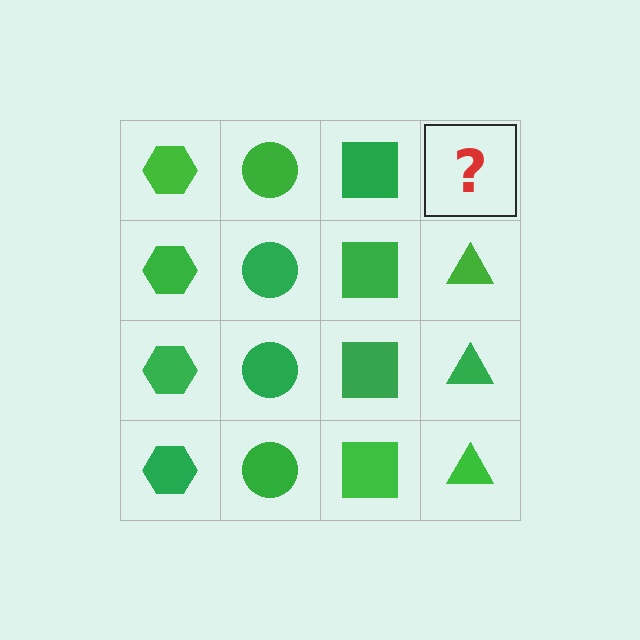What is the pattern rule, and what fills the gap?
The rule is that each column has a consistent shape. The gap should be filled with a green triangle.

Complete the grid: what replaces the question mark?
The question mark should be replaced with a green triangle.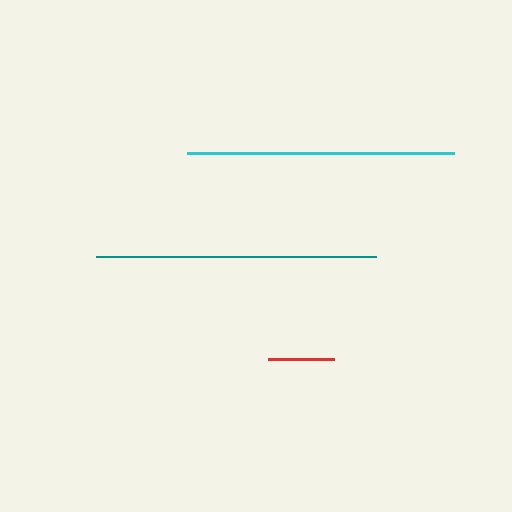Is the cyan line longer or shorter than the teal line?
The teal line is longer than the cyan line.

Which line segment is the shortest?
The red line is the shortest at approximately 66 pixels.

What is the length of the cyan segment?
The cyan segment is approximately 267 pixels long.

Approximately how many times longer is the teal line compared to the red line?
The teal line is approximately 4.3 times the length of the red line.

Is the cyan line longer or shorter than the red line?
The cyan line is longer than the red line.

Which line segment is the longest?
The teal line is the longest at approximately 280 pixels.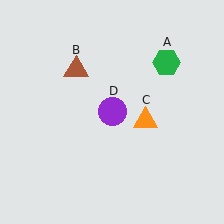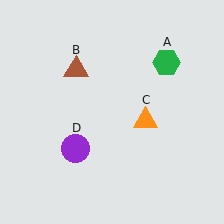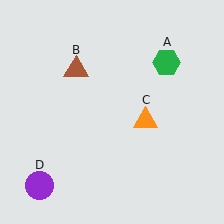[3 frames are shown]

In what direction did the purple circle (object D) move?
The purple circle (object D) moved down and to the left.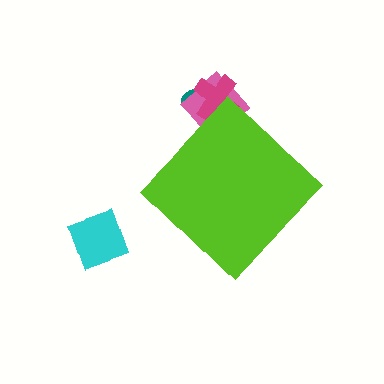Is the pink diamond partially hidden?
Yes, the pink diamond is partially hidden behind the lime diamond.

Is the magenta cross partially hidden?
Yes, the magenta cross is partially hidden behind the lime diamond.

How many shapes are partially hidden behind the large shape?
3 shapes are partially hidden.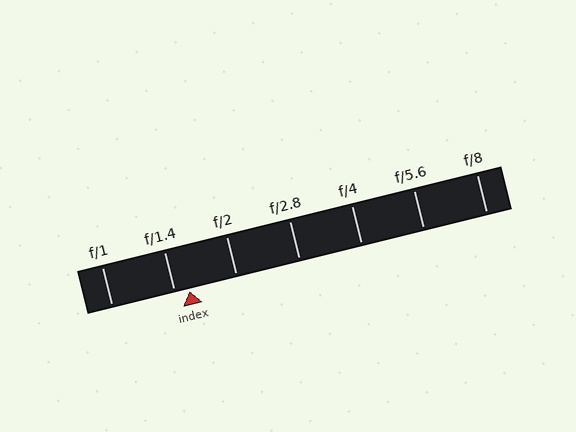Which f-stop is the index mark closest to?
The index mark is closest to f/1.4.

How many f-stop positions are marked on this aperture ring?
There are 7 f-stop positions marked.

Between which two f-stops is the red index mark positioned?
The index mark is between f/1.4 and f/2.